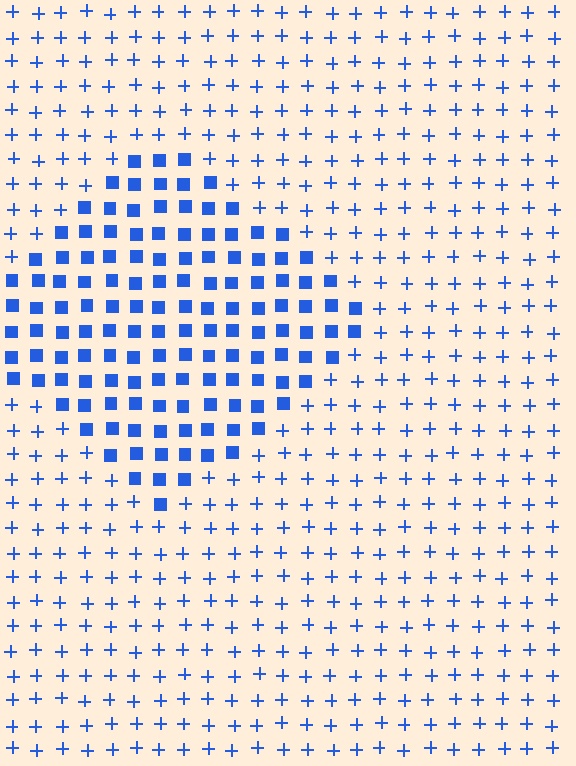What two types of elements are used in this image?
The image uses squares inside the diamond region and plus signs outside it.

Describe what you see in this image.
The image is filled with small blue elements arranged in a uniform grid. A diamond-shaped region contains squares, while the surrounding area contains plus signs. The boundary is defined purely by the change in element shape.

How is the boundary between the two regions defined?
The boundary is defined by a change in element shape: squares inside vs. plus signs outside. All elements share the same color and spacing.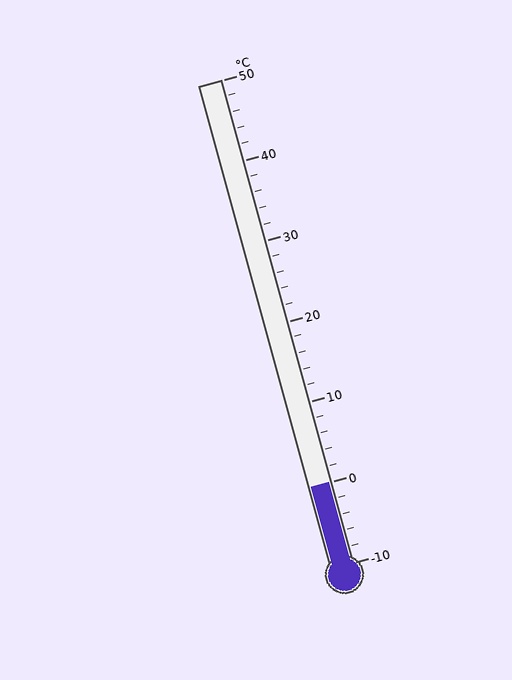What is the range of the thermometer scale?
The thermometer scale ranges from -10°C to 50°C.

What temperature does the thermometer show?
The thermometer shows approximately 0°C.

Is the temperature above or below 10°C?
The temperature is below 10°C.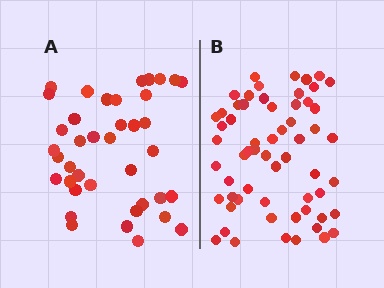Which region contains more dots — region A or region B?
Region B (the right region) has more dots.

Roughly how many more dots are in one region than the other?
Region B has approximately 20 more dots than region A.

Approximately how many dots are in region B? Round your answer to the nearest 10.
About 60 dots.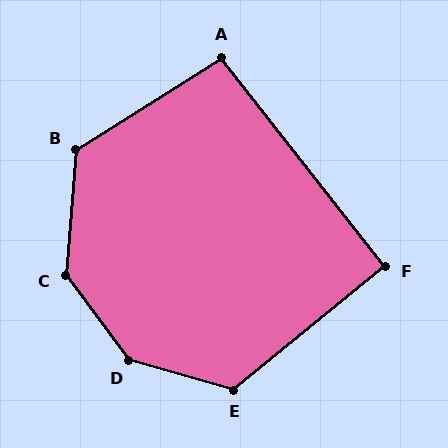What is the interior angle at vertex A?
Approximately 96 degrees (obtuse).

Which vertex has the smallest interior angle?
F, at approximately 91 degrees.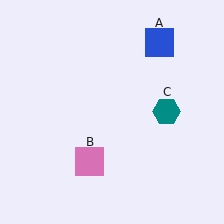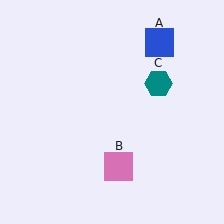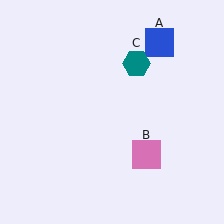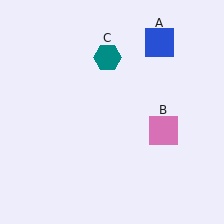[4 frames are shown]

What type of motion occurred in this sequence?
The pink square (object B), teal hexagon (object C) rotated counterclockwise around the center of the scene.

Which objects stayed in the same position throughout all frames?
Blue square (object A) remained stationary.